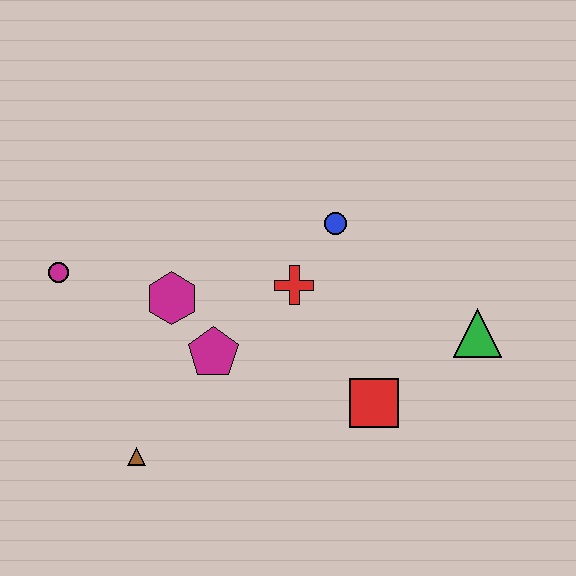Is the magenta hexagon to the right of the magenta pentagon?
No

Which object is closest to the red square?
The green triangle is closest to the red square.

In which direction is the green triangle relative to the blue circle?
The green triangle is to the right of the blue circle.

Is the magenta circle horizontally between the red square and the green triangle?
No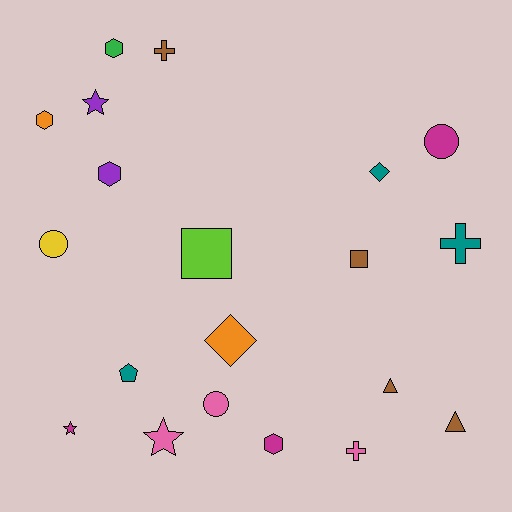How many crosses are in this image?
There are 3 crosses.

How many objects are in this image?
There are 20 objects.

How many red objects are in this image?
There are no red objects.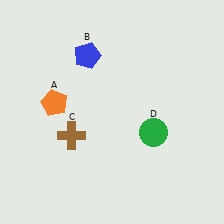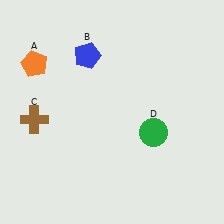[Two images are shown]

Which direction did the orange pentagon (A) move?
The orange pentagon (A) moved up.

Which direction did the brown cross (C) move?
The brown cross (C) moved left.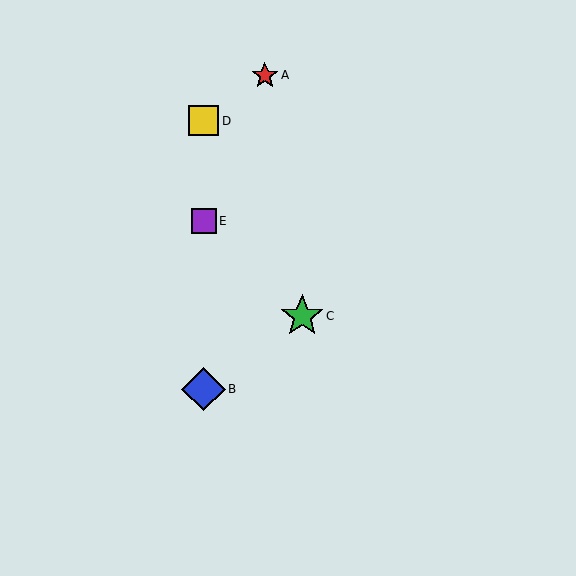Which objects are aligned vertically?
Objects B, D, E are aligned vertically.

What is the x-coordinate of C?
Object C is at x≈302.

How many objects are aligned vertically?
3 objects (B, D, E) are aligned vertically.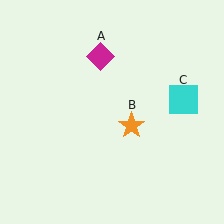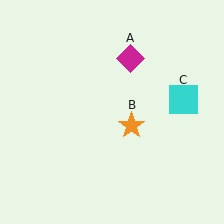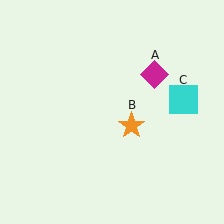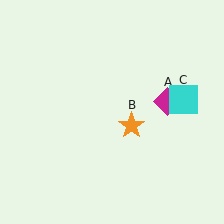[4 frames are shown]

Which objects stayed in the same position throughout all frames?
Orange star (object B) and cyan square (object C) remained stationary.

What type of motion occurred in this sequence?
The magenta diamond (object A) rotated clockwise around the center of the scene.